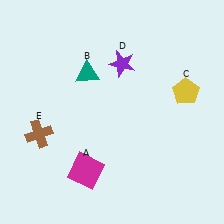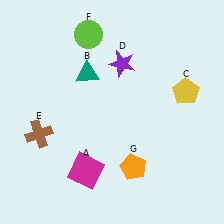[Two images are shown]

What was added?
A lime circle (F), an orange pentagon (G) were added in Image 2.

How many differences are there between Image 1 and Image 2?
There are 2 differences between the two images.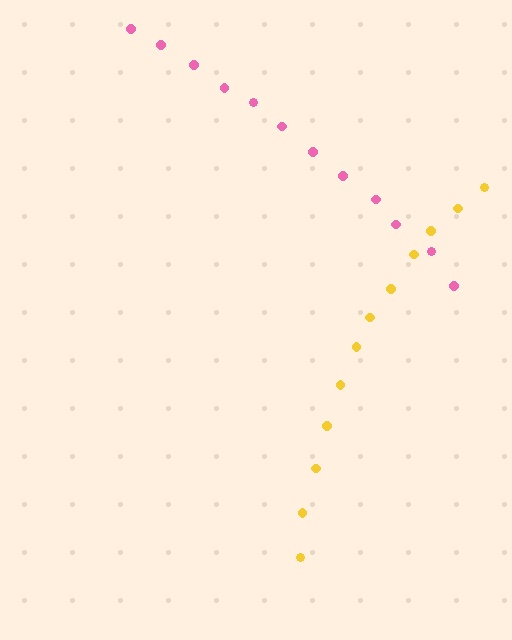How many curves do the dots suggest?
There are 2 distinct paths.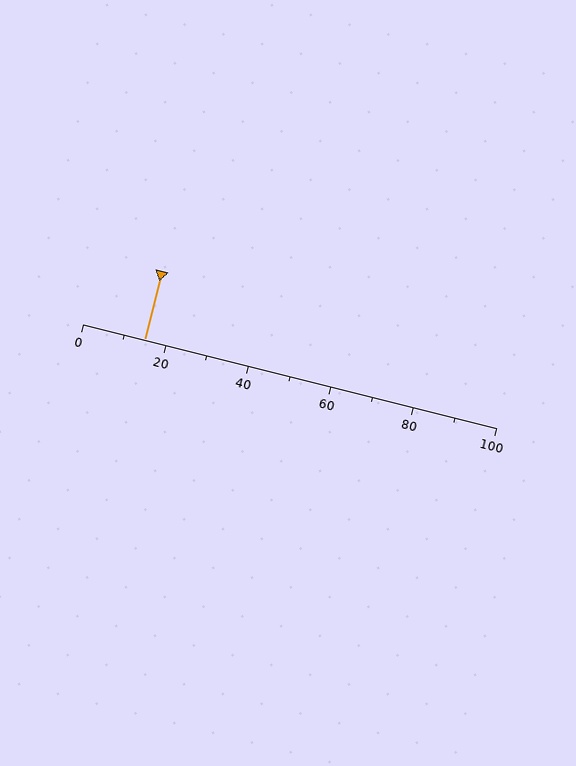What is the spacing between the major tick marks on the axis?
The major ticks are spaced 20 apart.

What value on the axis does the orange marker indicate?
The marker indicates approximately 15.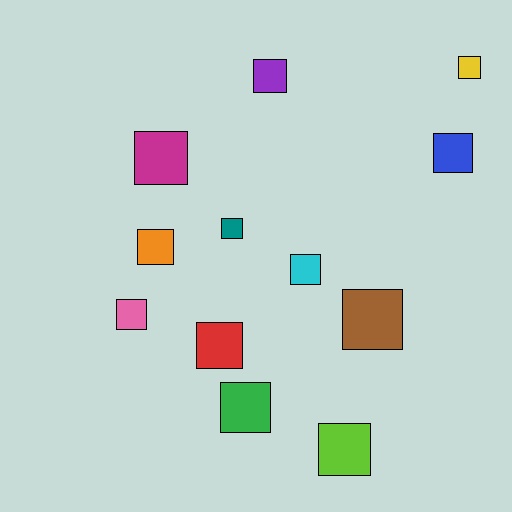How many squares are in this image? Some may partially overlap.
There are 12 squares.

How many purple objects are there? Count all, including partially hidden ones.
There is 1 purple object.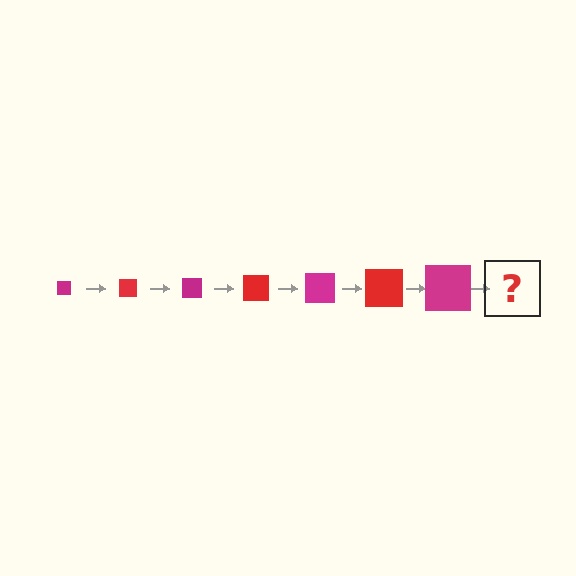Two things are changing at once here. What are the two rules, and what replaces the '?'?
The two rules are that the square grows larger each step and the color cycles through magenta and red. The '?' should be a red square, larger than the previous one.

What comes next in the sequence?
The next element should be a red square, larger than the previous one.